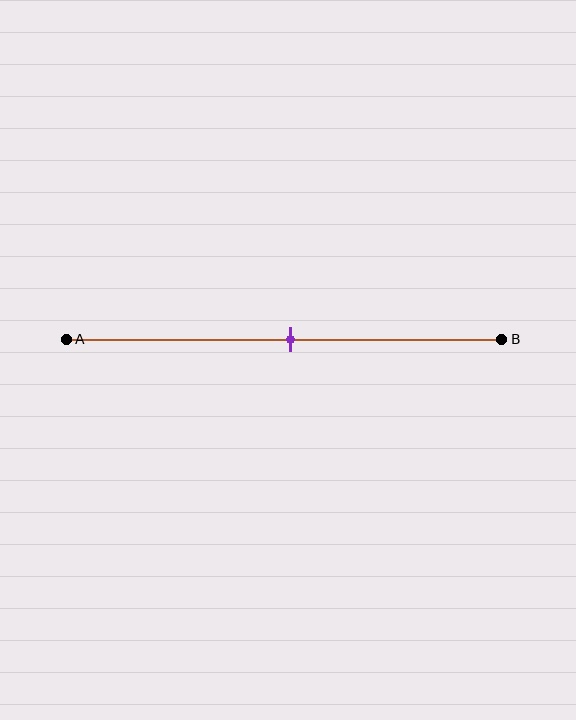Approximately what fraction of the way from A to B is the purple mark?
The purple mark is approximately 50% of the way from A to B.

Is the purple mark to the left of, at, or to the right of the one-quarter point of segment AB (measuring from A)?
The purple mark is to the right of the one-quarter point of segment AB.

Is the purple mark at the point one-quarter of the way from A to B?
No, the mark is at about 50% from A, not at the 25% one-quarter point.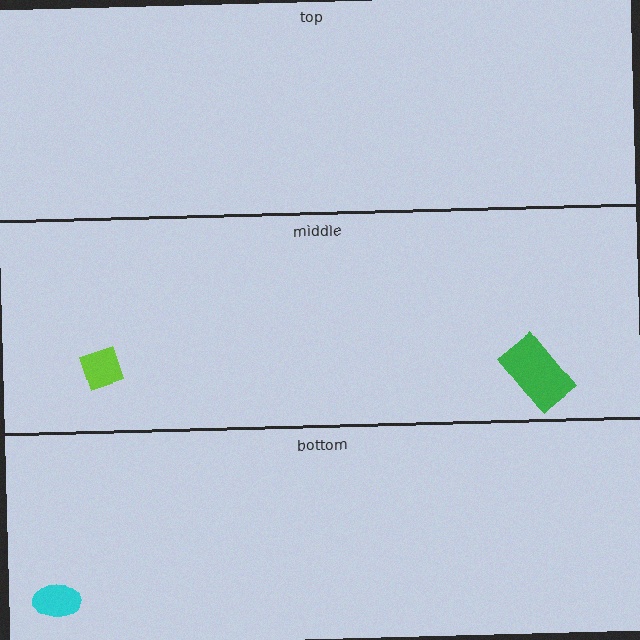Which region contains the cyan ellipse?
The bottom region.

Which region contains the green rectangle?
The middle region.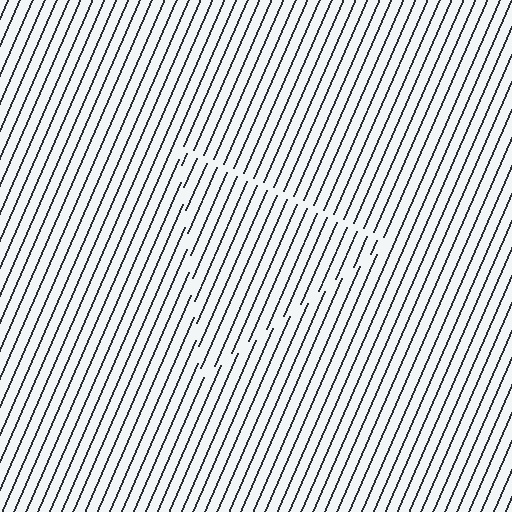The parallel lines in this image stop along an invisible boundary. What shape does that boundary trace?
An illusory triangle. The interior of the shape contains the same grating, shifted by half a period — the contour is defined by the phase discontinuity where line-ends from the inner and outer gratings abut.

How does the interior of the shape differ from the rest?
The interior of the shape contains the same grating, shifted by half a period — the contour is defined by the phase discontinuity where line-ends from the inner and outer gratings abut.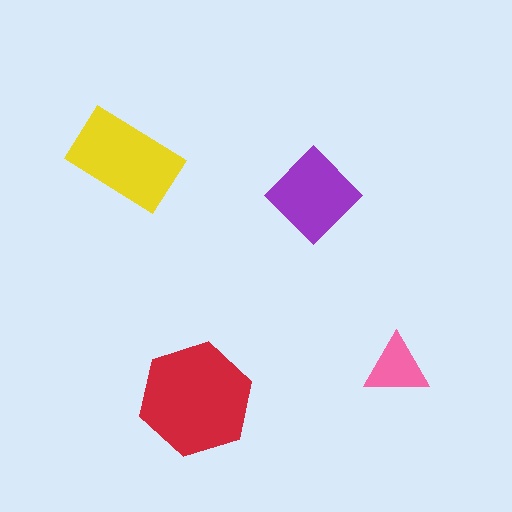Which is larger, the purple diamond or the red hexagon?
The red hexagon.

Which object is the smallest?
The pink triangle.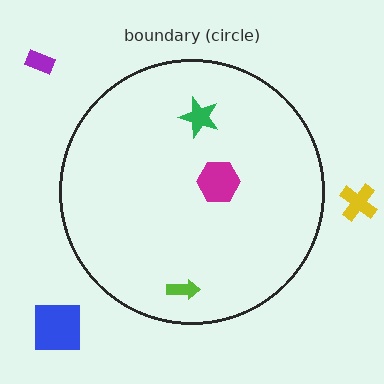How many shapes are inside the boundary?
3 inside, 3 outside.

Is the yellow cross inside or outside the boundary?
Outside.